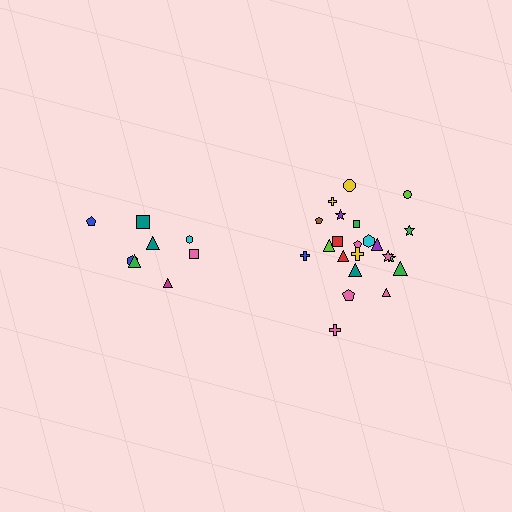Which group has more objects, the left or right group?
The right group.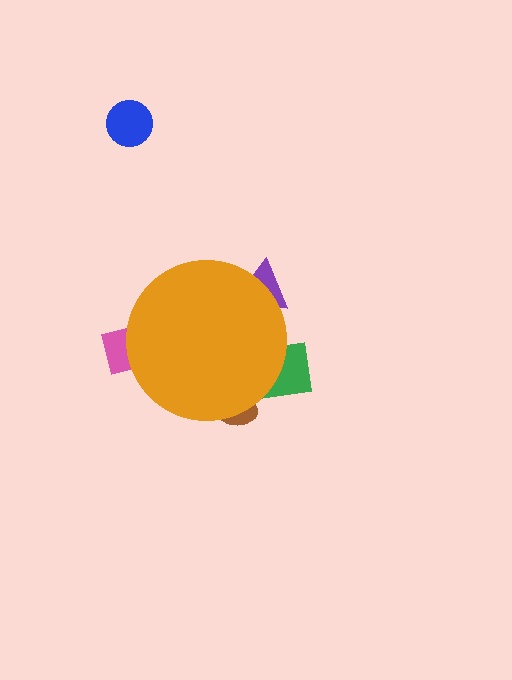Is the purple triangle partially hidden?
Yes, the purple triangle is partially hidden behind the orange circle.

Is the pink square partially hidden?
Yes, the pink square is partially hidden behind the orange circle.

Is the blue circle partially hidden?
No, the blue circle is fully visible.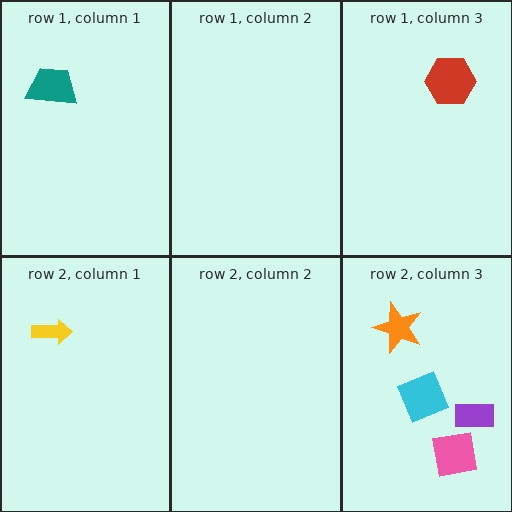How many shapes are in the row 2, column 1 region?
1.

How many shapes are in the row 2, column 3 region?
4.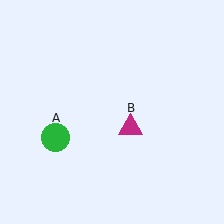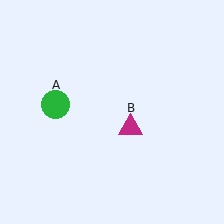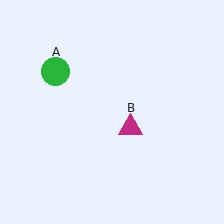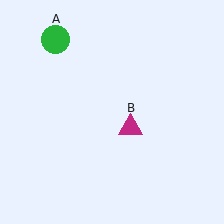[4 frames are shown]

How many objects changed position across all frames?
1 object changed position: green circle (object A).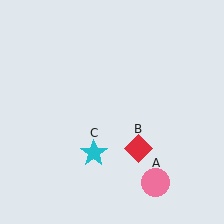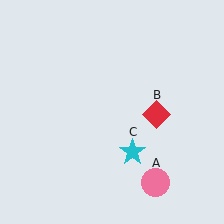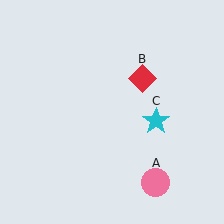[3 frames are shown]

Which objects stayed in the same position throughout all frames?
Pink circle (object A) remained stationary.